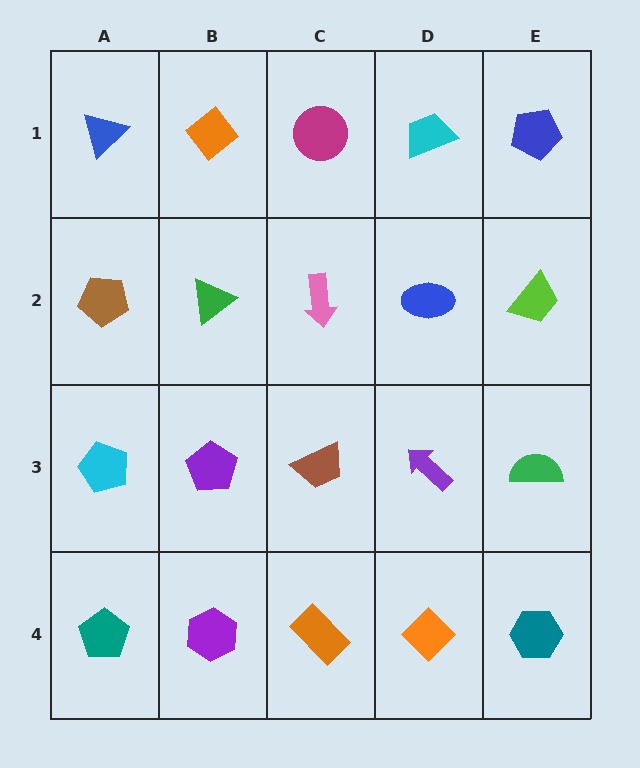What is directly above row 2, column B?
An orange diamond.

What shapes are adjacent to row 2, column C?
A magenta circle (row 1, column C), a brown trapezoid (row 3, column C), a green triangle (row 2, column B), a blue ellipse (row 2, column D).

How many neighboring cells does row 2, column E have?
3.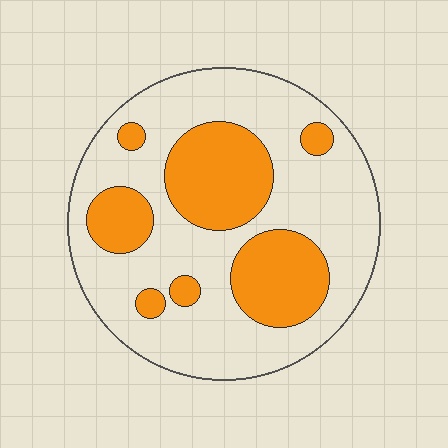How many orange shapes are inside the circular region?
7.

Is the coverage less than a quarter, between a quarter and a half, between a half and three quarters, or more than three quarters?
Between a quarter and a half.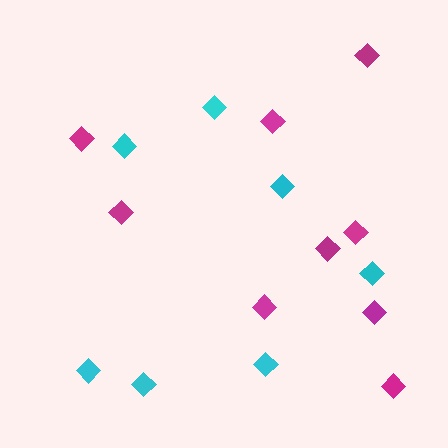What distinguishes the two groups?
There are 2 groups: one group of cyan diamonds (7) and one group of magenta diamonds (9).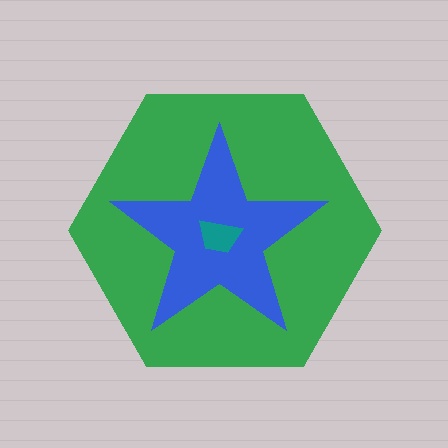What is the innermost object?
The teal trapezoid.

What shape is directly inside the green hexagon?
The blue star.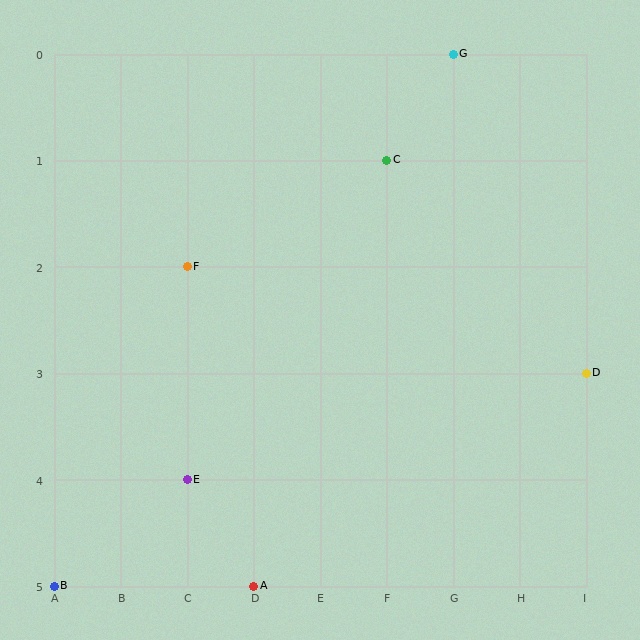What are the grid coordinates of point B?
Point B is at grid coordinates (A, 5).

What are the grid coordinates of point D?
Point D is at grid coordinates (I, 3).